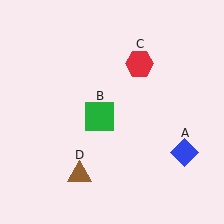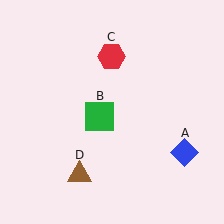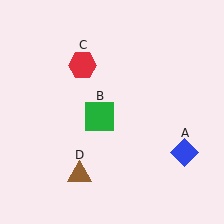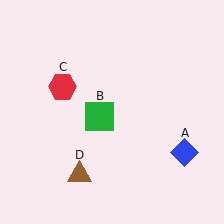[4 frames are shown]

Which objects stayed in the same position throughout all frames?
Blue diamond (object A) and green square (object B) and brown triangle (object D) remained stationary.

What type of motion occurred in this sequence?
The red hexagon (object C) rotated counterclockwise around the center of the scene.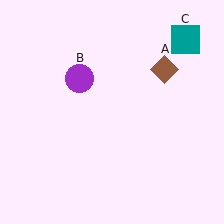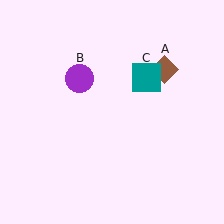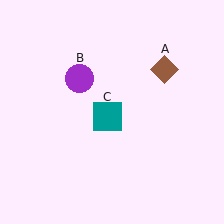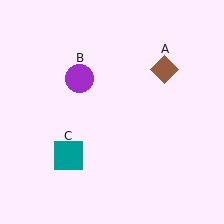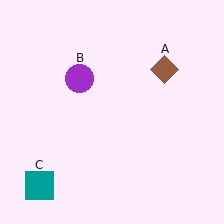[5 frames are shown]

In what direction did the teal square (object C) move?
The teal square (object C) moved down and to the left.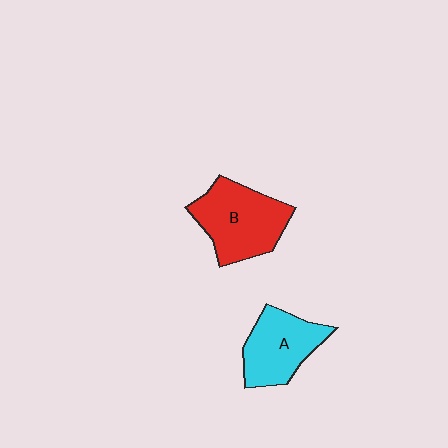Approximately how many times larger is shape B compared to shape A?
Approximately 1.2 times.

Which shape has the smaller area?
Shape A (cyan).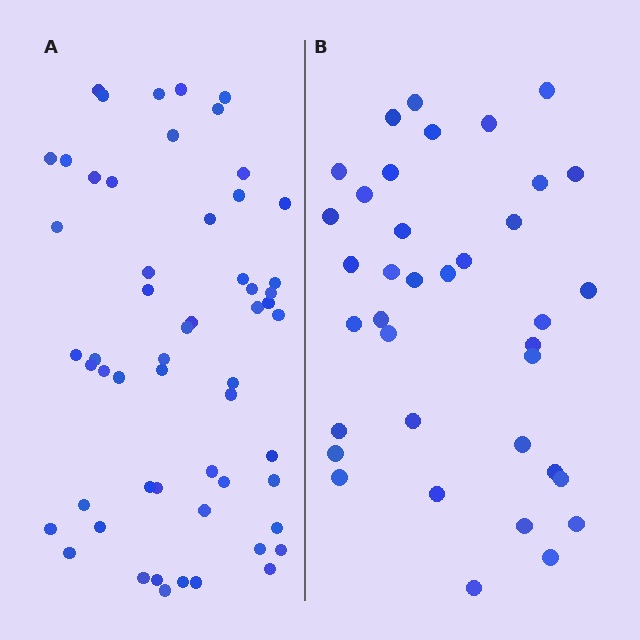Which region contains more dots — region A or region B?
Region A (the left region) has more dots.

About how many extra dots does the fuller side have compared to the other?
Region A has approximately 20 more dots than region B.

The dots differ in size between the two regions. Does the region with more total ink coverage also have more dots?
No. Region B has more total ink coverage because its dots are larger, but region A actually contains more individual dots. Total area can be misleading — the number of items is what matters here.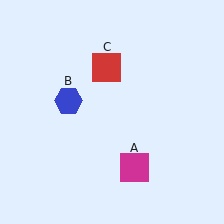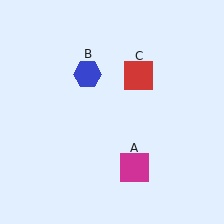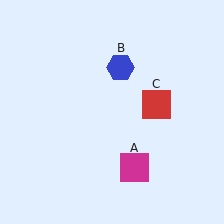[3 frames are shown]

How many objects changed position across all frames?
2 objects changed position: blue hexagon (object B), red square (object C).